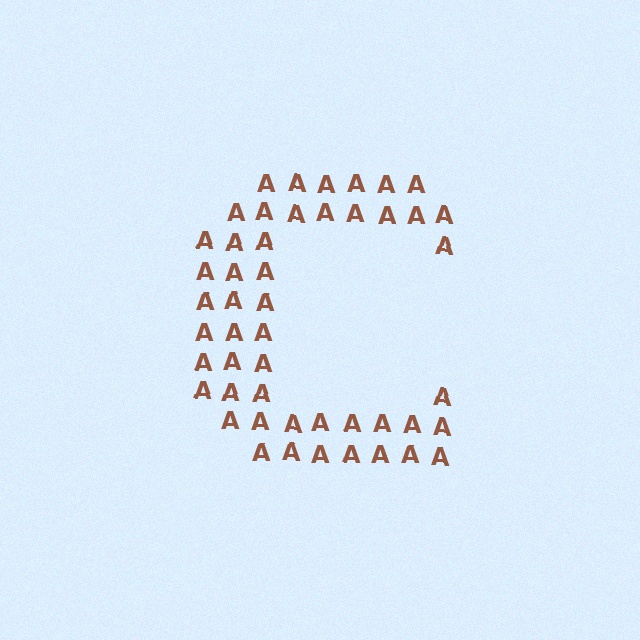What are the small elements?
The small elements are letter A's.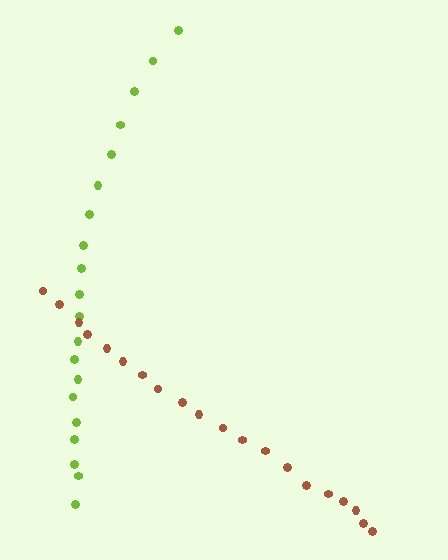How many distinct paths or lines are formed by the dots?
There are 2 distinct paths.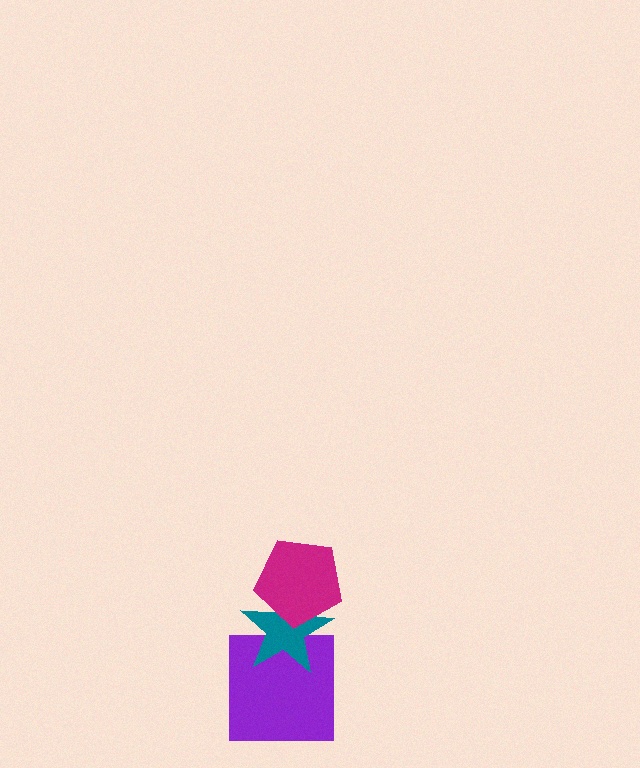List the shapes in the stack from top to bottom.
From top to bottom: the magenta pentagon, the teal star, the purple square.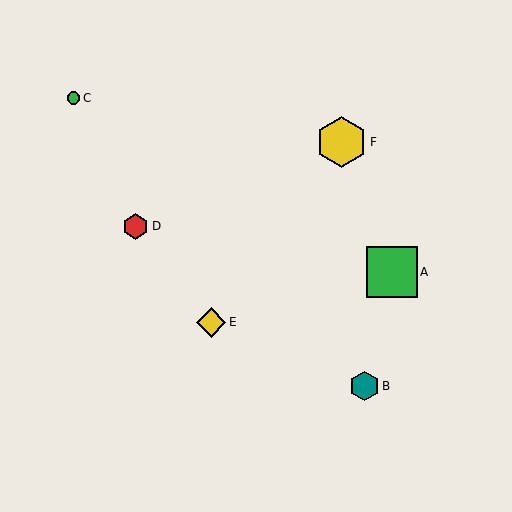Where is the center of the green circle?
The center of the green circle is at (73, 98).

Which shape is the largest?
The green square (labeled A) is the largest.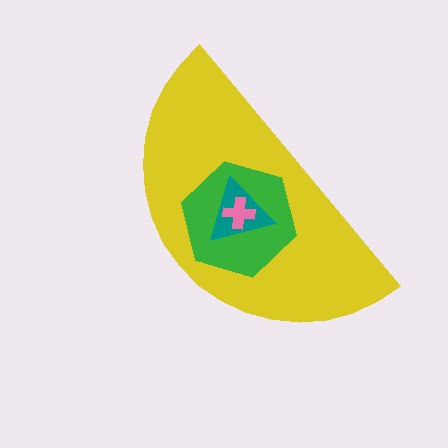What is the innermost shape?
The pink cross.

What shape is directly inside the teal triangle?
The pink cross.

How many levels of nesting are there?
4.